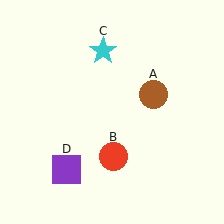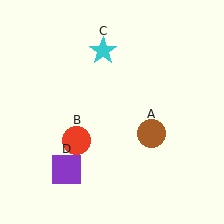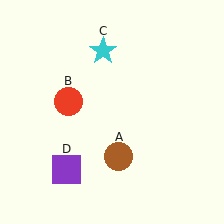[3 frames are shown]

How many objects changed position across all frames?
2 objects changed position: brown circle (object A), red circle (object B).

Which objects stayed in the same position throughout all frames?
Cyan star (object C) and purple square (object D) remained stationary.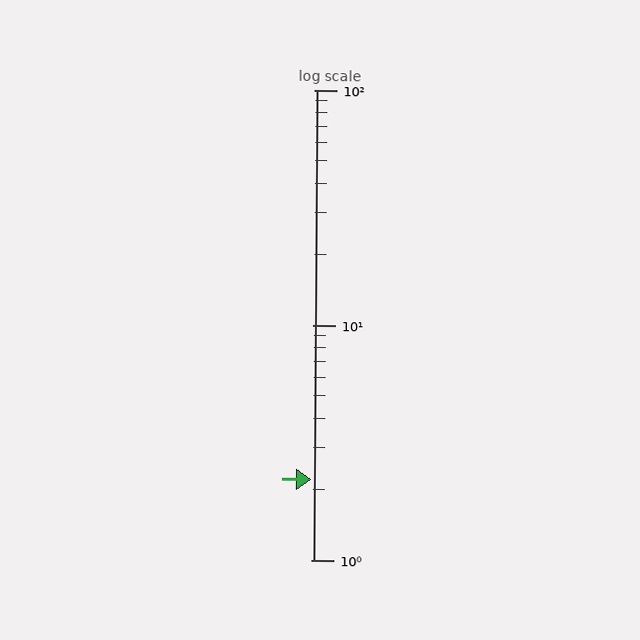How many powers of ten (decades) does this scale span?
The scale spans 2 decades, from 1 to 100.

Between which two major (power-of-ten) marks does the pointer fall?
The pointer is between 1 and 10.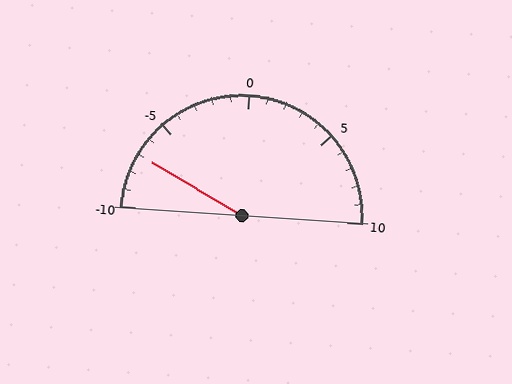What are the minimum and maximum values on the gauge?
The gauge ranges from -10 to 10.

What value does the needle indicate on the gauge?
The needle indicates approximately -7.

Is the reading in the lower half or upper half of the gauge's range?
The reading is in the lower half of the range (-10 to 10).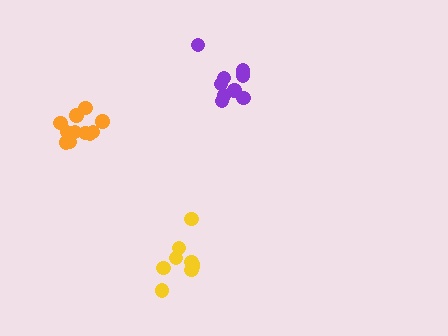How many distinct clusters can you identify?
There are 3 distinct clusters.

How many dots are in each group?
Group 1: 9 dots, Group 2: 11 dots, Group 3: 9 dots (29 total).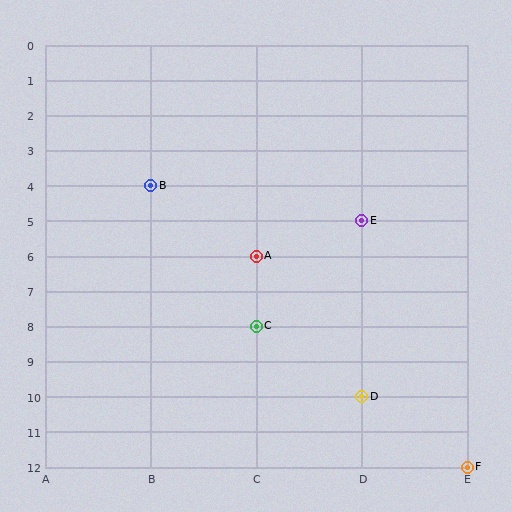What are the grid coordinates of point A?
Point A is at grid coordinates (C, 6).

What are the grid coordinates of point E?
Point E is at grid coordinates (D, 5).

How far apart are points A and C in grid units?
Points A and C are 2 rows apart.